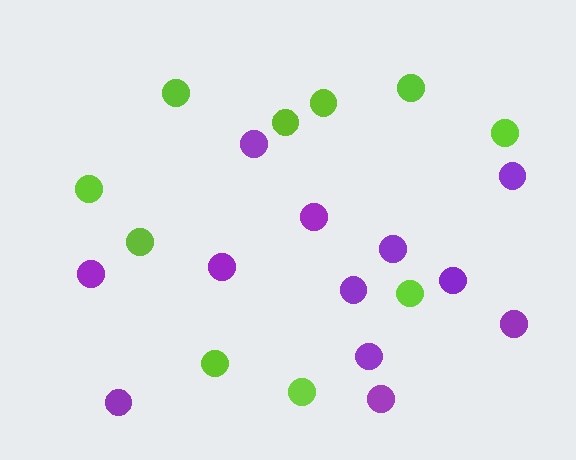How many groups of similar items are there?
There are 2 groups: one group of lime circles (10) and one group of purple circles (12).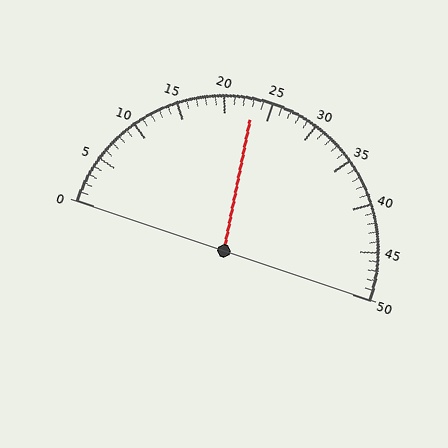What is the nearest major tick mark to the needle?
The nearest major tick mark is 25.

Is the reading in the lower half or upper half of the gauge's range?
The reading is in the lower half of the range (0 to 50).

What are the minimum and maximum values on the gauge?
The gauge ranges from 0 to 50.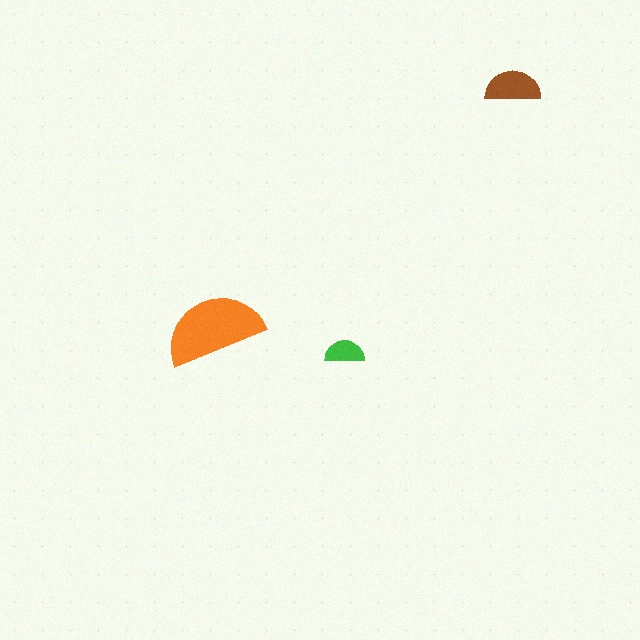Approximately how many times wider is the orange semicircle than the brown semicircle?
About 2 times wider.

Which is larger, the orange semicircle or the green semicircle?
The orange one.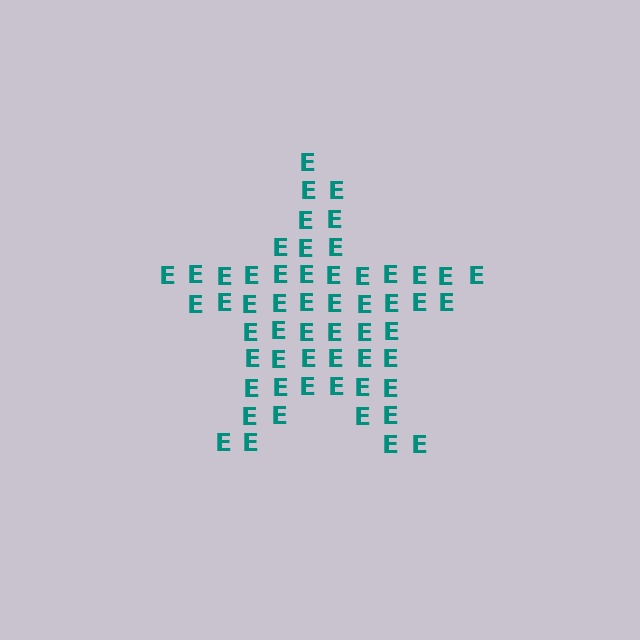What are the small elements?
The small elements are letter E's.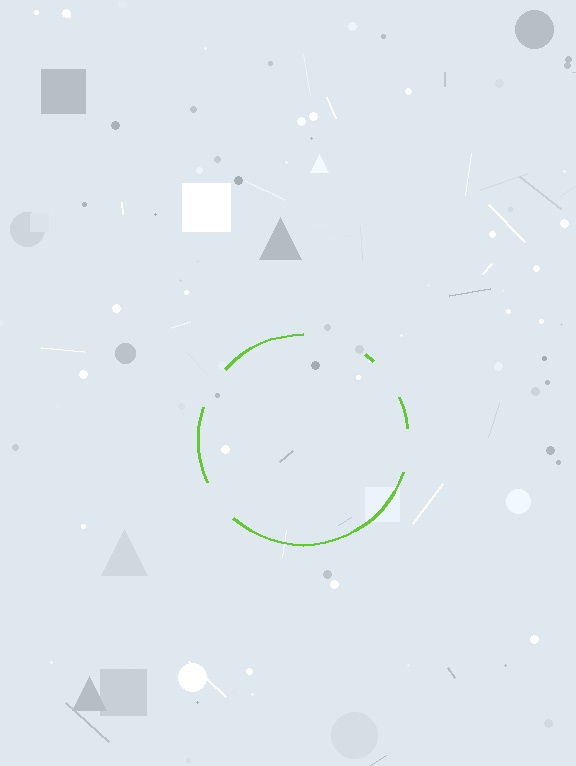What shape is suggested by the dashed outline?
The dashed outline suggests a circle.